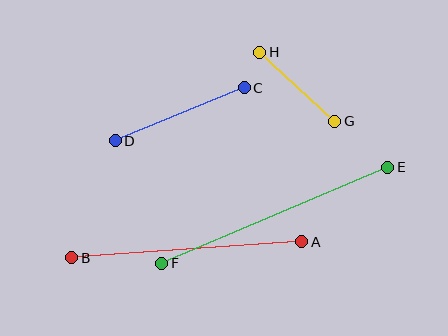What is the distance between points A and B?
The distance is approximately 231 pixels.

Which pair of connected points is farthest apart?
Points E and F are farthest apart.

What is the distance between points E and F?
The distance is approximately 246 pixels.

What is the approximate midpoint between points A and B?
The midpoint is at approximately (187, 250) pixels.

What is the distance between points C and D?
The distance is approximately 140 pixels.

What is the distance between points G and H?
The distance is approximately 102 pixels.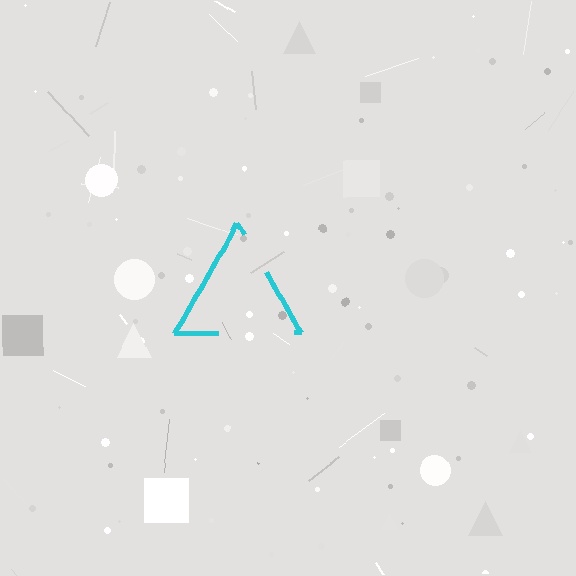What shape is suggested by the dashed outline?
The dashed outline suggests a triangle.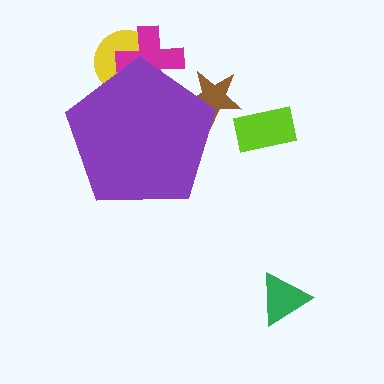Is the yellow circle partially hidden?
Yes, the yellow circle is partially hidden behind the purple pentagon.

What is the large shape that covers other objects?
A purple pentagon.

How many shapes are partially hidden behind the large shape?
3 shapes are partially hidden.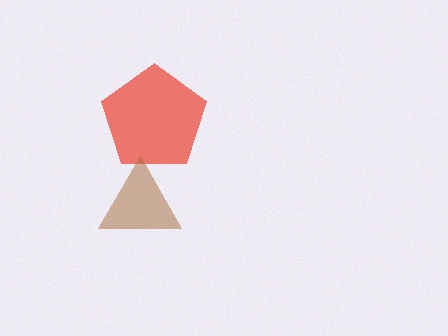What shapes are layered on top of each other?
The layered shapes are: a red pentagon, a brown triangle.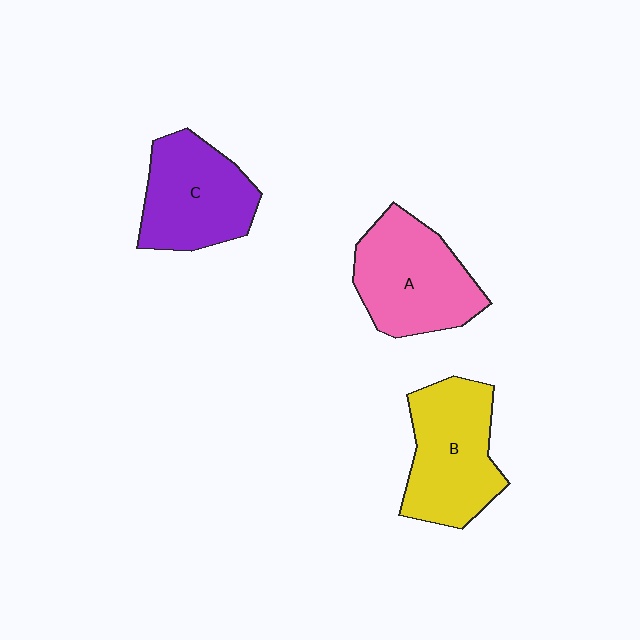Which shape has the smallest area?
Shape C (purple).